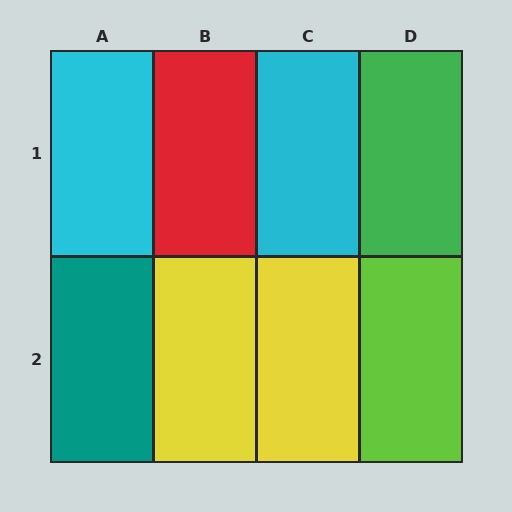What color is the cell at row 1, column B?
Red.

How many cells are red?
1 cell is red.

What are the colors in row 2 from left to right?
Teal, yellow, yellow, lime.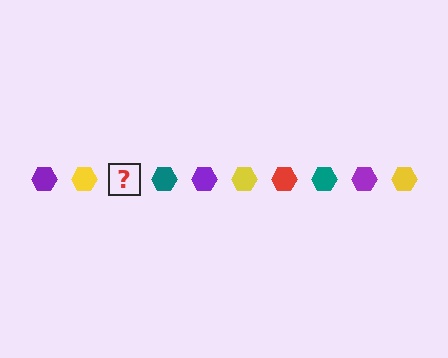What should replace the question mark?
The question mark should be replaced with a red hexagon.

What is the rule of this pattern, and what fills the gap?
The rule is that the pattern cycles through purple, yellow, red, teal hexagons. The gap should be filled with a red hexagon.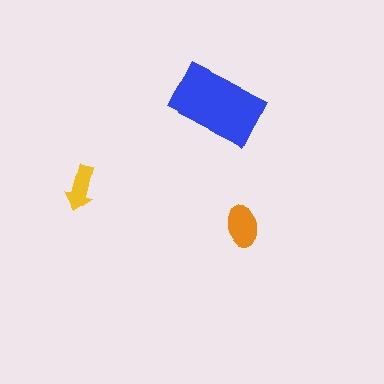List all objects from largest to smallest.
The blue rectangle, the orange ellipse, the yellow arrow.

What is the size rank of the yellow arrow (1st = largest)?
3rd.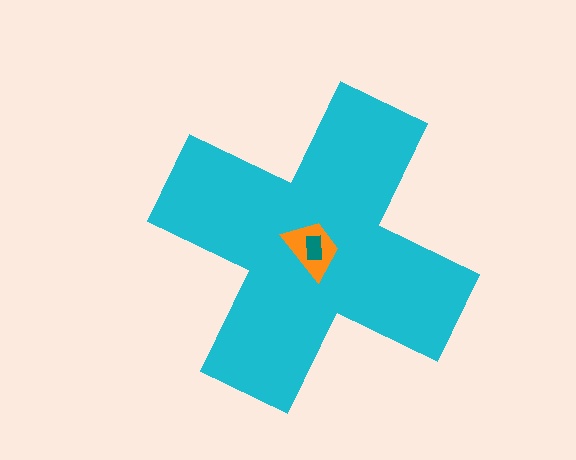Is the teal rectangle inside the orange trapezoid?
Yes.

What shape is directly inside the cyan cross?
The orange trapezoid.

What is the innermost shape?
The teal rectangle.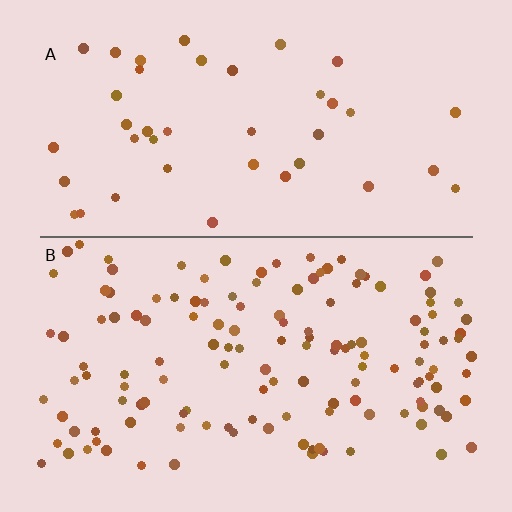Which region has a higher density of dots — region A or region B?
B (the bottom).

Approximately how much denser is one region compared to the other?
Approximately 3.3× — region B over region A.